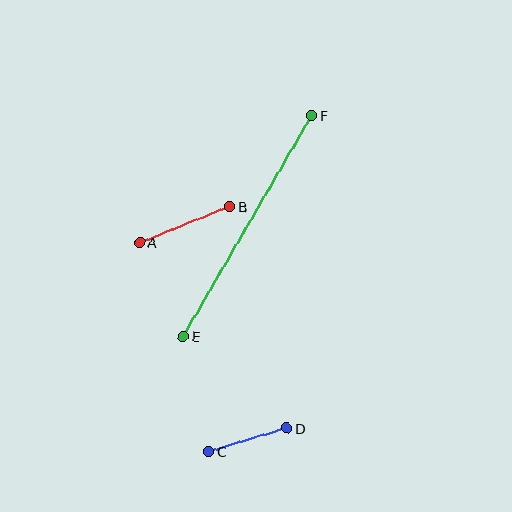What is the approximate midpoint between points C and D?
The midpoint is at approximately (248, 440) pixels.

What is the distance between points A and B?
The distance is approximately 97 pixels.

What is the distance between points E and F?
The distance is approximately 255 pixels.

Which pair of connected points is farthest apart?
Points E and F are farthest apart.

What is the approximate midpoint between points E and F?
The midpoint is at approximately (247, 226) pixels.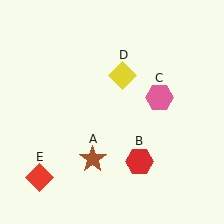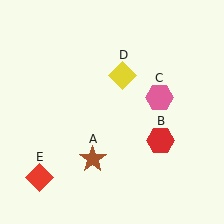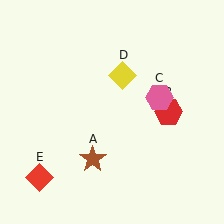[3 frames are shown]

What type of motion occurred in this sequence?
The red hexagon (object B) rotated counterclockwise around the center of the scene.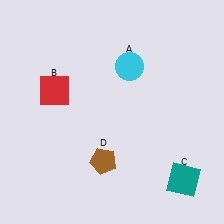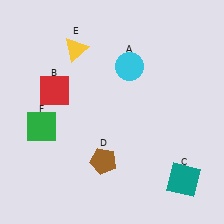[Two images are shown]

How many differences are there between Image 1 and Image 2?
There are 2 differences between the two images.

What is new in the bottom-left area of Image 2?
A green square (F) was added in the bottom-left area of Image 2.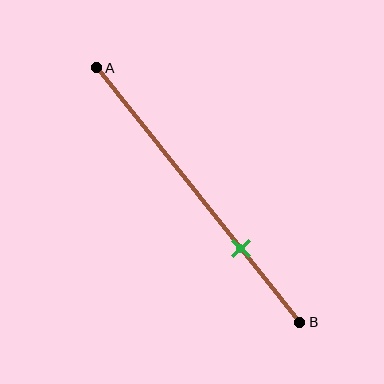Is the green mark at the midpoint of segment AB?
No, the mark is at about 70% from A, not at the 50% midpoint.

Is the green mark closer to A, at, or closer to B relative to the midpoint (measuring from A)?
The green mark is closer to point B than the midpoint of segment AB.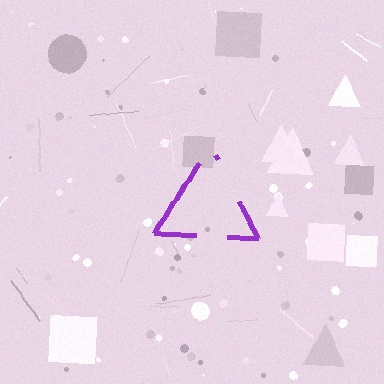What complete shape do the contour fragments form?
The contour fragments form a triangle.